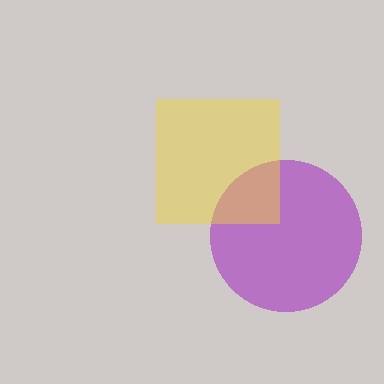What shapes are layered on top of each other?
The layered shapes are: a purple circle, a yellow square.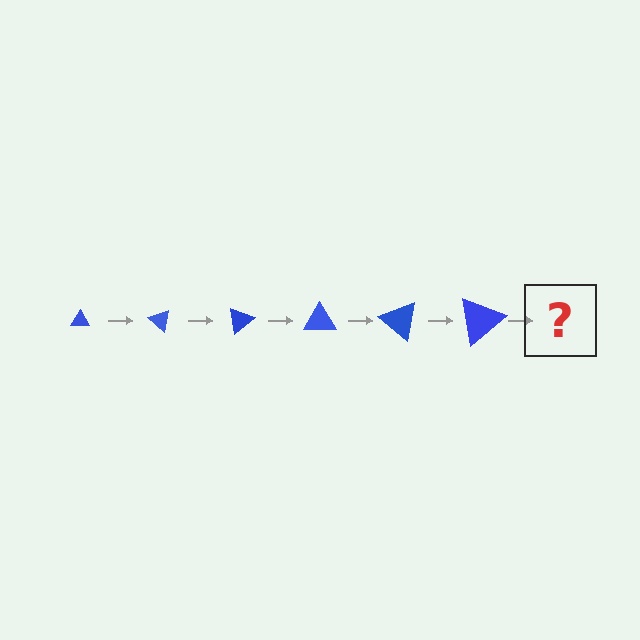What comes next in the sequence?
The next element should be a triangle, larger than the previous one and rotated 240 degrees from the start.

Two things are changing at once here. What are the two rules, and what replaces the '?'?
The two rules are that the triangle grows larger each step and it rotates 40 degrees each step. The '?' should be a triangle, larger than the previous one and rotated 240 degrees from the start.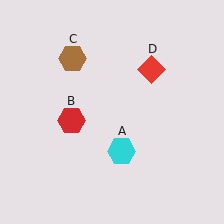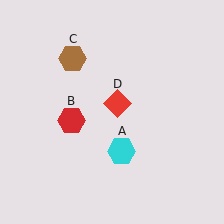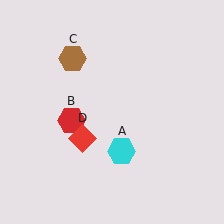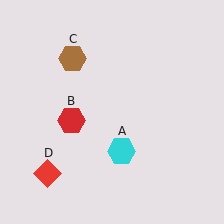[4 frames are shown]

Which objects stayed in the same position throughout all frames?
Cyan hexagon (object A) and red hexagon (object B) and brown hexagon (object C) remained stationary.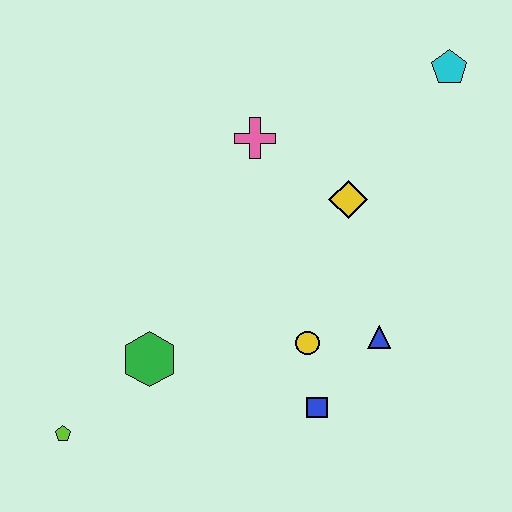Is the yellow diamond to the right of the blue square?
Yes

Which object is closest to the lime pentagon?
The green hexagon is closest to the lime pentagon.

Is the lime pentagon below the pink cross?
Yes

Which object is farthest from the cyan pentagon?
The lime pentagon is farthest from the cyan pentagon.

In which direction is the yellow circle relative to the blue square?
The yellow circle is above the blue square.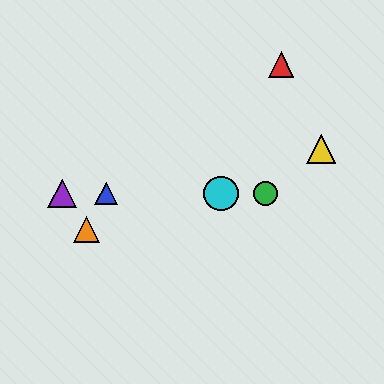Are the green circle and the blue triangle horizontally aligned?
Yes, both are at y≈193.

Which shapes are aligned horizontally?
The blue triangle, the green circle, the purple triangle, the cyan circle are aligned horizontally.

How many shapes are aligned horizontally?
4 shapes (the blue triangle, the green circle, the purple triangle, the cyan circle) are aligned horizontally.